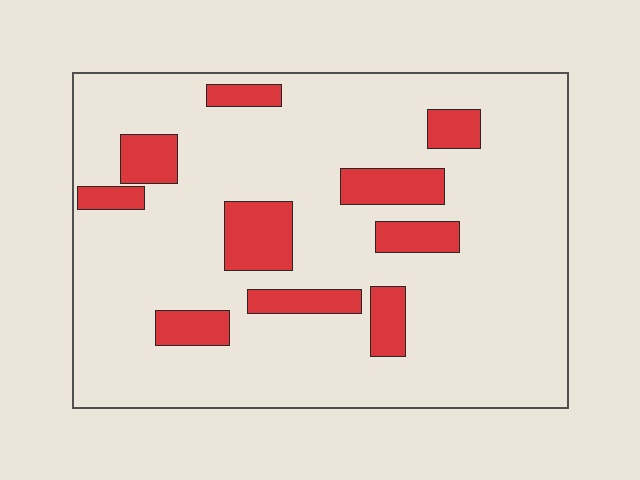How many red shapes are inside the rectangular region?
10.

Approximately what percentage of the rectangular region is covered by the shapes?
Approximately 15%.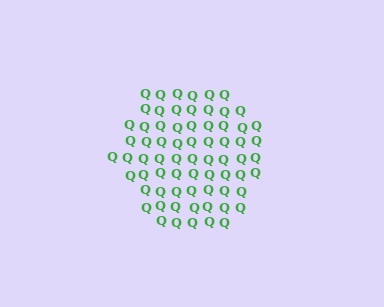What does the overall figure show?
The overall figure shows a hexagon.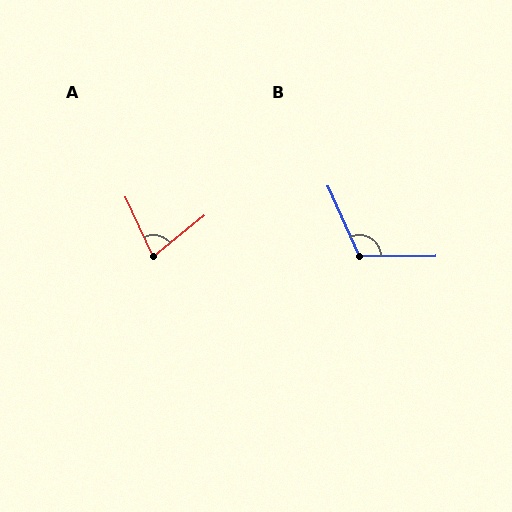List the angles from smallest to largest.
A (75°), B (114°).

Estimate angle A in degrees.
Approximately 75 degrees.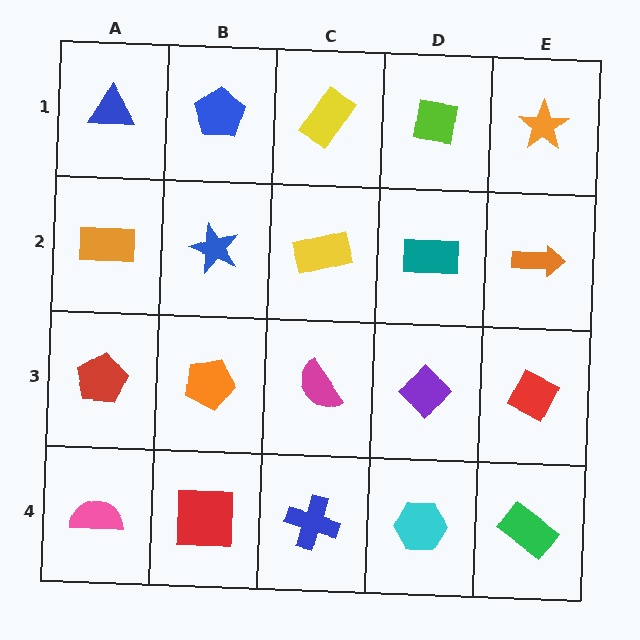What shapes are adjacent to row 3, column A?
An orange rectangle (row 2, column A), a pink semicircle (row 4, column A), an orange pentagon (row 3, column B).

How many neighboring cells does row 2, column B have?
4.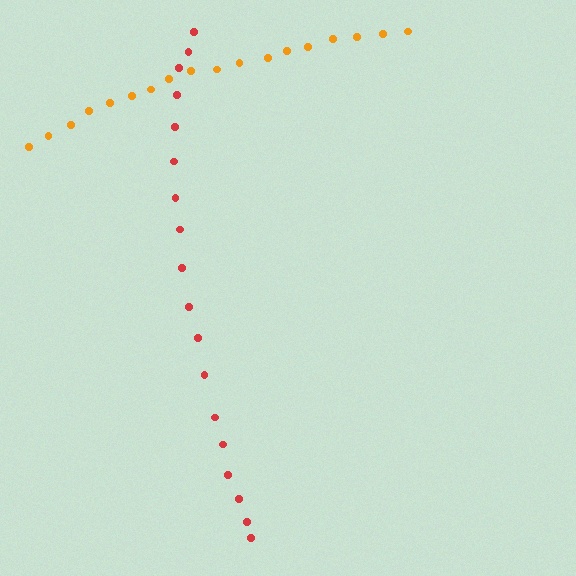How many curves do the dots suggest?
There are 2 distinct paths.